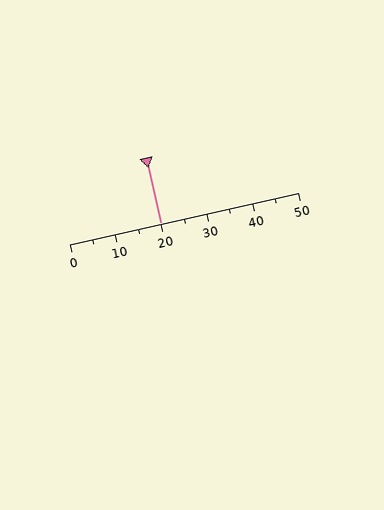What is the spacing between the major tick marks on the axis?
The major ticks are spaced 10 apart.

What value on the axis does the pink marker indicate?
The marker indicates approximately 20.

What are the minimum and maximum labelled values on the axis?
The axis runs from 0 to 50.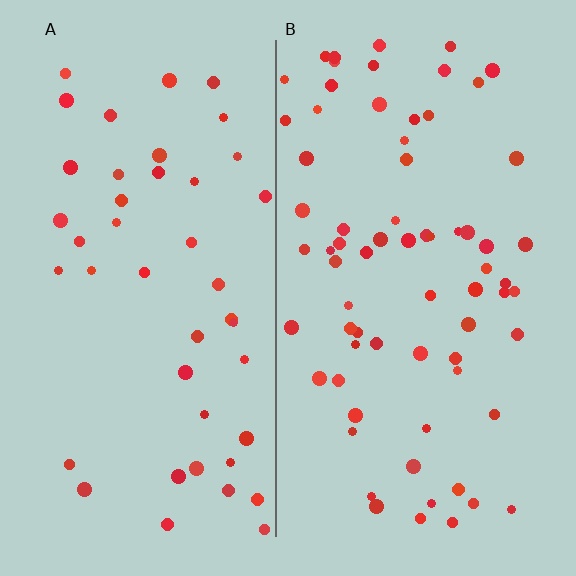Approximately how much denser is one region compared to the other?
Approximately 1.6× — region B over region A.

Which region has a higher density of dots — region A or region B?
B (the right).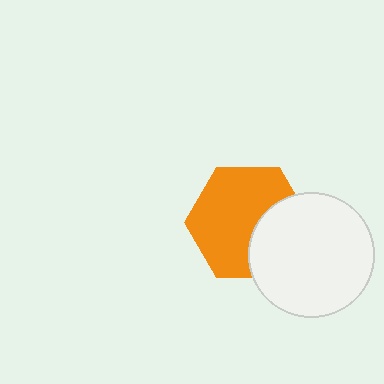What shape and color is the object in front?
The object in front is a white circle.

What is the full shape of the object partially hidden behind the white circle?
The partially hidden object is an orange hexagon.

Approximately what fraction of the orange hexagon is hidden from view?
Roughly 33% of the orange hexagon is hidden behind the white circle.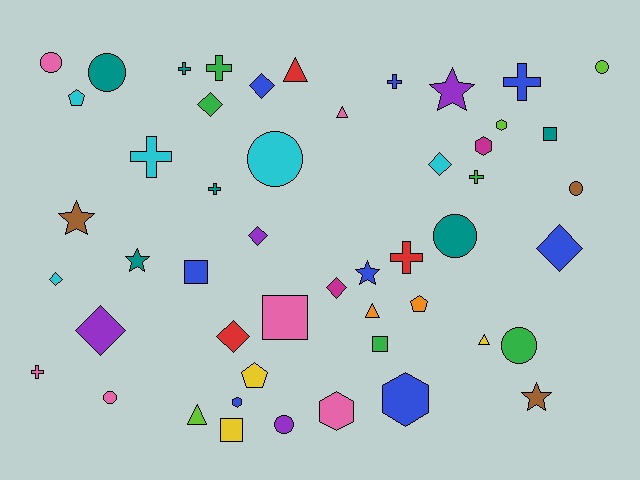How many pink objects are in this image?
There are 6 pink objects.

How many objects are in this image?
There are 50 objects.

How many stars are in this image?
There are 5 stars.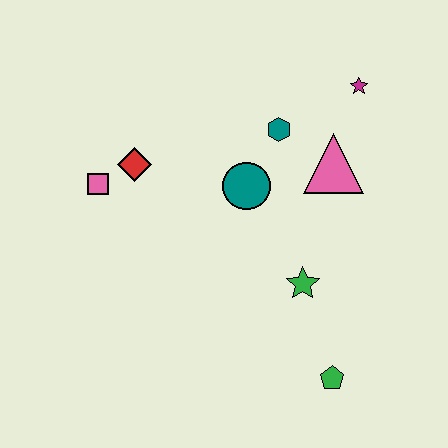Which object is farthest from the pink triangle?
The pink square is farthest from the pink triangle.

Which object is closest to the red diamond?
The pink square is closest to the red diamond.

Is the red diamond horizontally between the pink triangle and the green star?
No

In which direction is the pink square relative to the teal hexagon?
The pink square is to the left of the teal hexagon.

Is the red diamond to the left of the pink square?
No